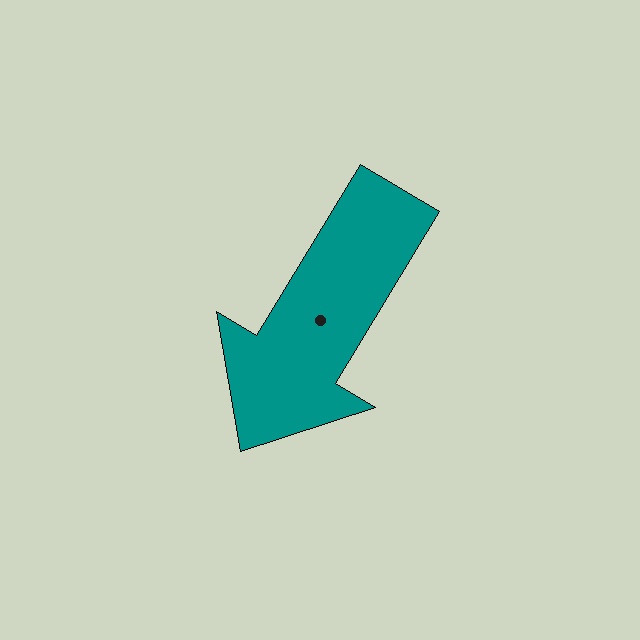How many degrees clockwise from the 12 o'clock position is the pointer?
Approximately 211 degrees.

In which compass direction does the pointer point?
Southwest.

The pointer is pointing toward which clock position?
Roughly 7 o'clock.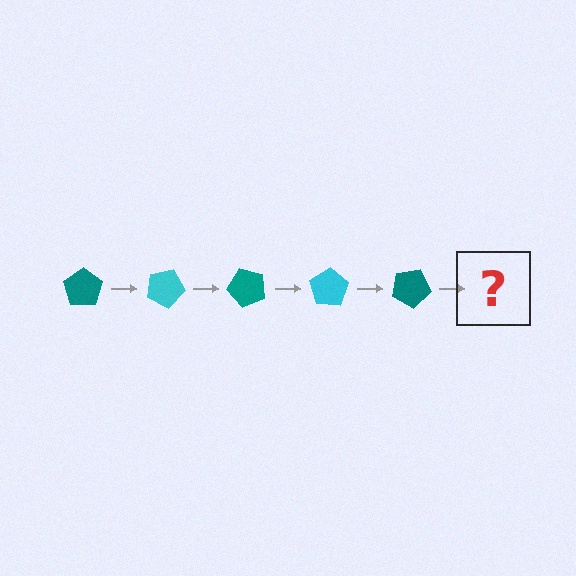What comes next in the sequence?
The next element should be a cyan pentagon, rotated 125 degrees from the start.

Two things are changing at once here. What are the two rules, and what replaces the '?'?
The two rules are that it rotates 25 degrees each step and the color cycles through teal and cyan. The '?' should be a cyan pentagon, rotated 125 degrees from the start.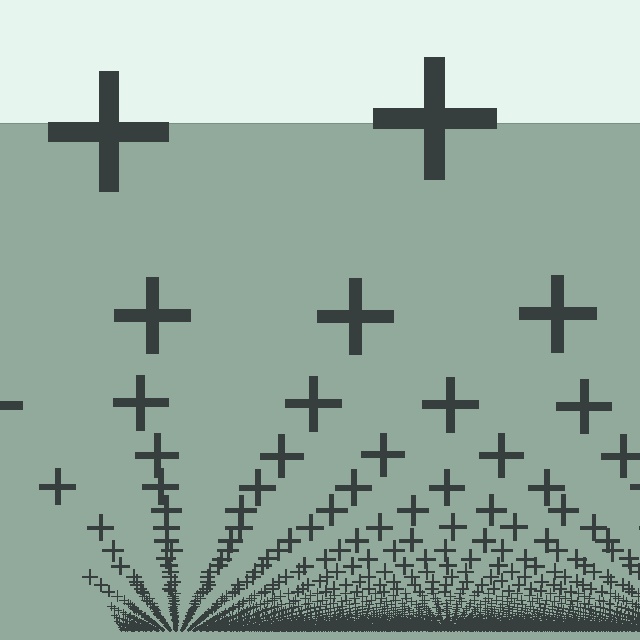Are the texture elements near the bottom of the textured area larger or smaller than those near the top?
Smaller. The gradient is inverted — elements near the bottom are smaller and denser.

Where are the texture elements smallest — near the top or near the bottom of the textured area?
Near the bottom.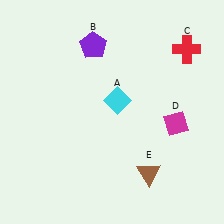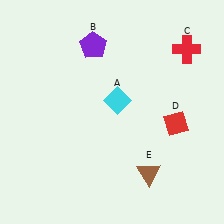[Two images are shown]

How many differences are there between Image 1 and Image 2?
There is 1 difference between the two images.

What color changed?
The diamond (D) changed from magenta in Image 1 to red in Image 2.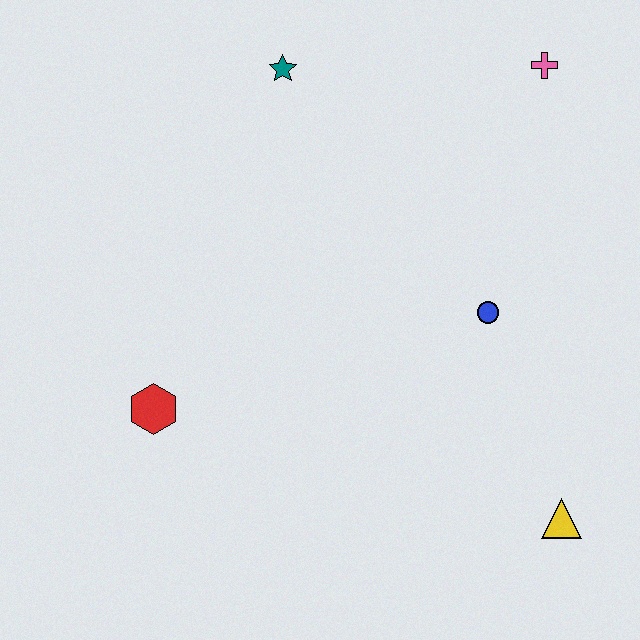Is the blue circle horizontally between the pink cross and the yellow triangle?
No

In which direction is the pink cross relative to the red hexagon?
The pink cross is to the right of the red hexagon.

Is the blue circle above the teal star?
No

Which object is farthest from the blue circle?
The red hexagon is farthest from the blue circle.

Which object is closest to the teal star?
The pink cross is closest to the teal star.